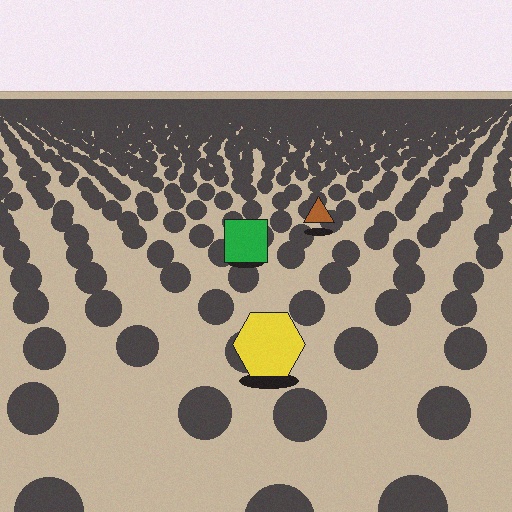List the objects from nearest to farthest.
From nearest to farthest: the yellow hexagon, the green square, the brown triangle.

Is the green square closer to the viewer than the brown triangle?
Yes. The green square is closer — you can tell from the texture gradient: the ground texture is coarser near it.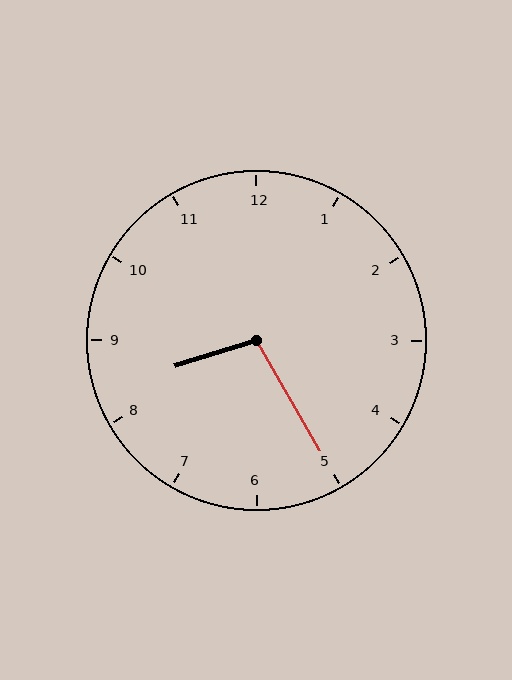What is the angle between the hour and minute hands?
Approximately 102 degrees.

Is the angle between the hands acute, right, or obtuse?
It is obtuse.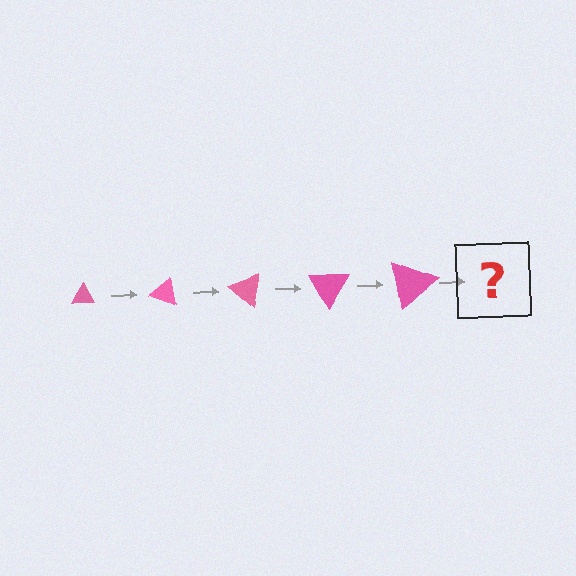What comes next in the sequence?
The next element should be a triangle, larger than the previous one and rotated 100 degrees from the start.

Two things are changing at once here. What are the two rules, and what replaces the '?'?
The two rules are that the triangle grows larger each step and it rotates 20 degrees each step. The '?' should be a triangle, larger than the previous one and rotated 100 degrees from the start.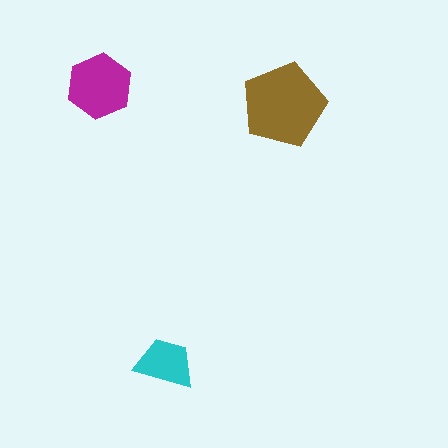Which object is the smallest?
The cyan trapezoid.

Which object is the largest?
The brown pentagon.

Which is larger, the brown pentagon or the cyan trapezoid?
The brown pentagon.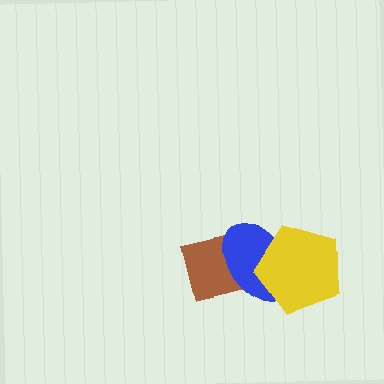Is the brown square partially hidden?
Yes, it is partially covered by another shape.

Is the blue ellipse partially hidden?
Yes, it is partially covered by another shape.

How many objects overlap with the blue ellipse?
2 objects overlap with the blue ellipse.